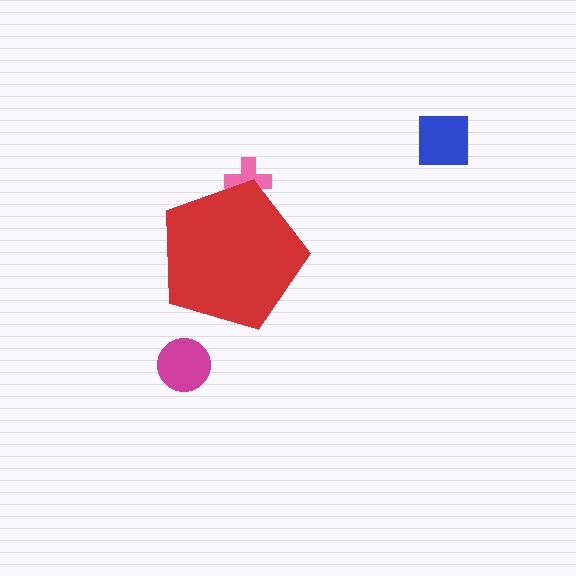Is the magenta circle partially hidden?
No, the magenta circle is fully visible.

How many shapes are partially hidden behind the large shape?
1 shape is partially hidden.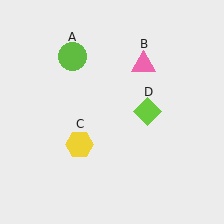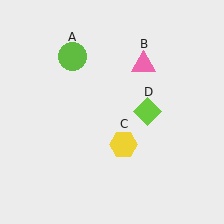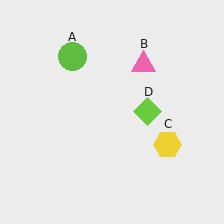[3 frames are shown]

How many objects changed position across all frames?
1 object changed position: yellow hexagon (object C).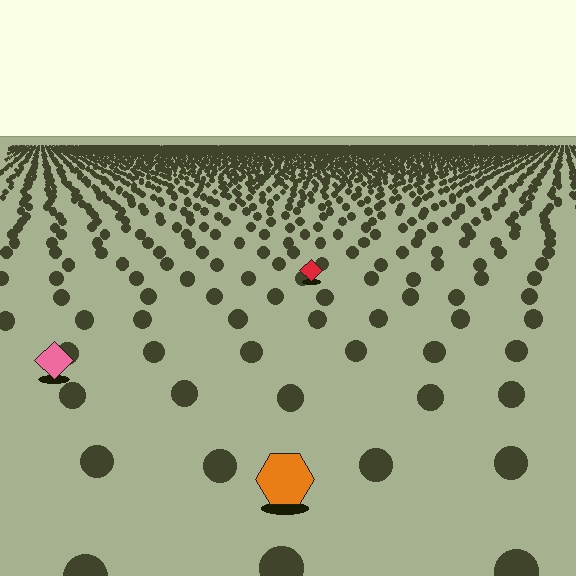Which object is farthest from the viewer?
The red diamond is farthest from the viewer. It appears smaller and the ground texture around it is denser.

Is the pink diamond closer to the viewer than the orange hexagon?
No. The orange hexagon is closer — you can tell from the texture gradient: the ground texture is coarser near it.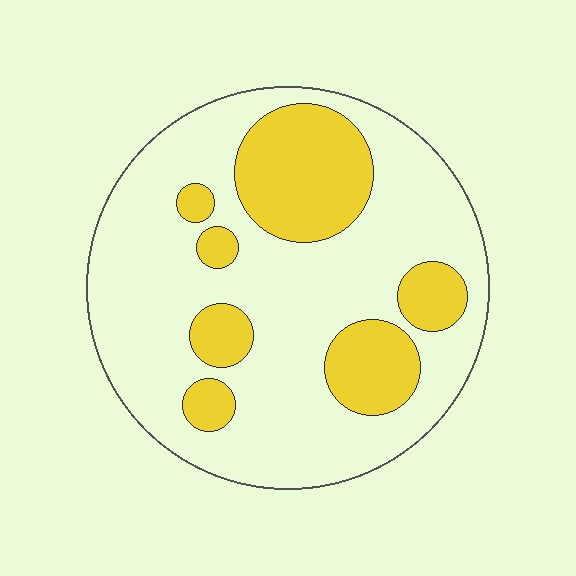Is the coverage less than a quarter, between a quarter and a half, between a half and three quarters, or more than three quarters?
Between a quarter and a half.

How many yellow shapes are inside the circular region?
7.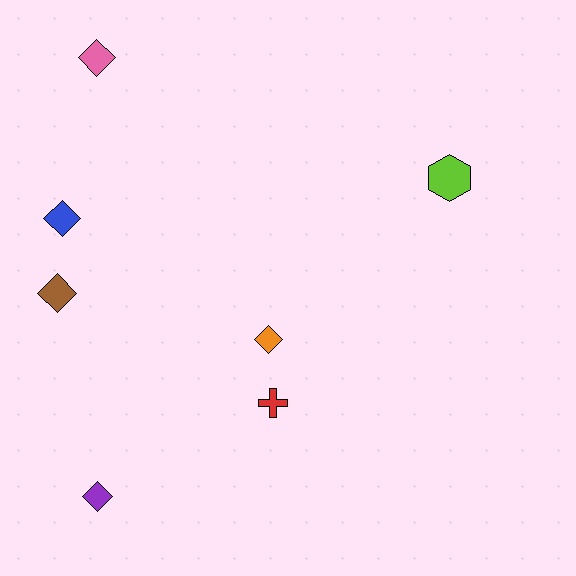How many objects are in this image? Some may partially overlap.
There are 7 objects.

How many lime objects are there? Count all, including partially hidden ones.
There is 1 lime object.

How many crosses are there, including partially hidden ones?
There is 1 cross.